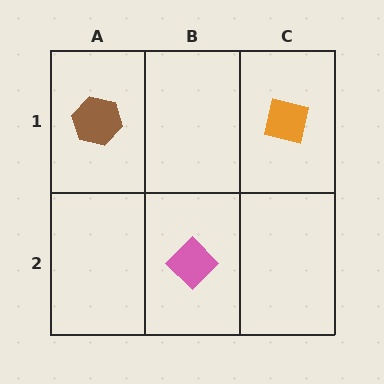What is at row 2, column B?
A pink diamond.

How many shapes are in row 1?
2 shapes.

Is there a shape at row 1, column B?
No, that cell is empty.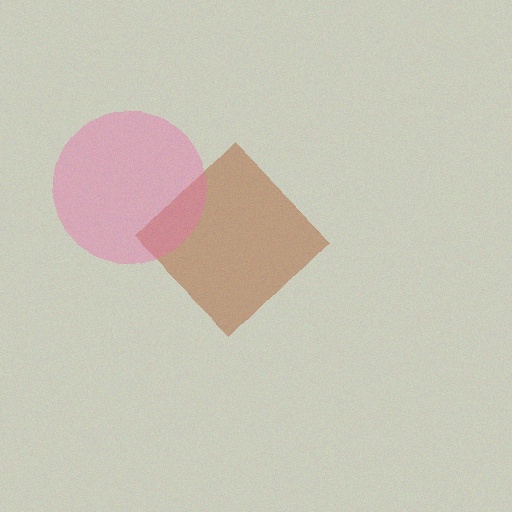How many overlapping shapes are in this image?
There are 2 overlapping shapes in the image.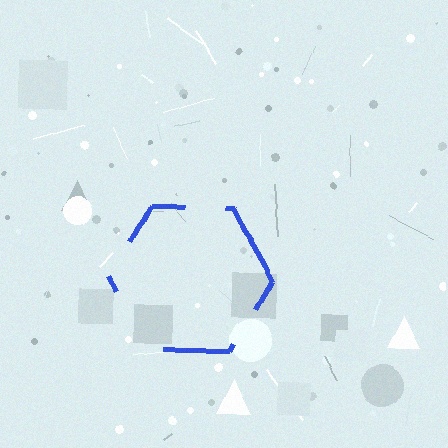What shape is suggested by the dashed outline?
The dashed outline suggests a hexagon.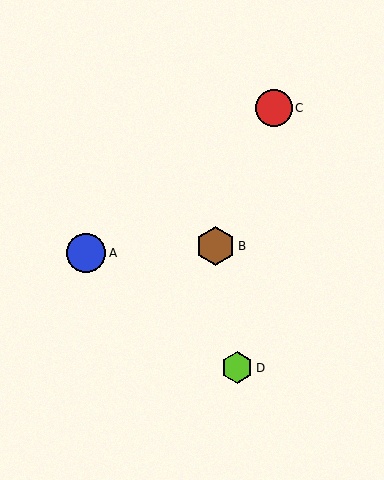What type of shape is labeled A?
Shape A is a blue circle.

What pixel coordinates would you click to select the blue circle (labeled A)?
Click at (86, 253) to select the blue circle A.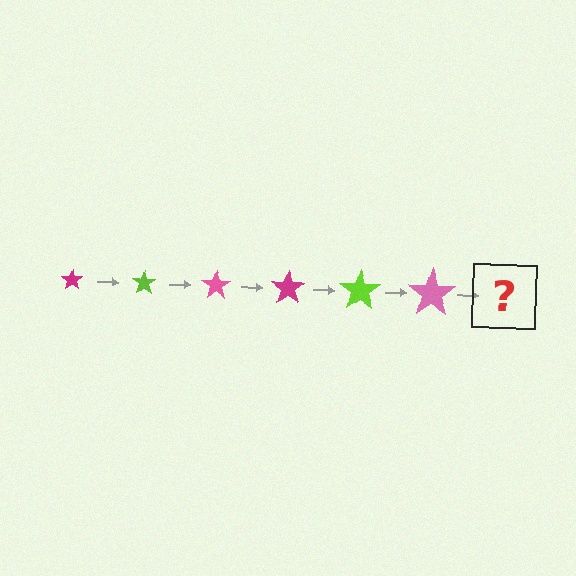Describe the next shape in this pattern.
It should be a magenta star, larger than the previous one.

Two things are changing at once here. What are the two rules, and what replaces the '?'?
The two rules are that the star grows larger each step and the color cycles through magenta, lime, and pink. The '?' should be a magenta star, larger than the previous one.